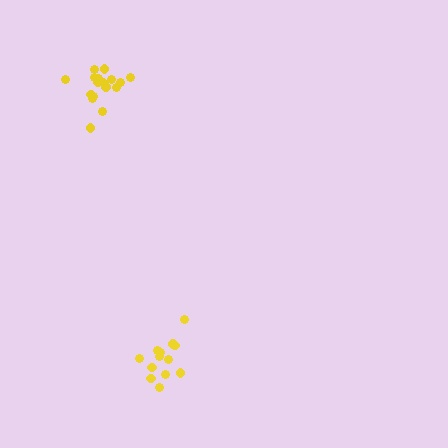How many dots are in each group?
Group 1: 14 dots, Group 2: 18 dots (32 total).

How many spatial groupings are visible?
There are 2 spatial groupings.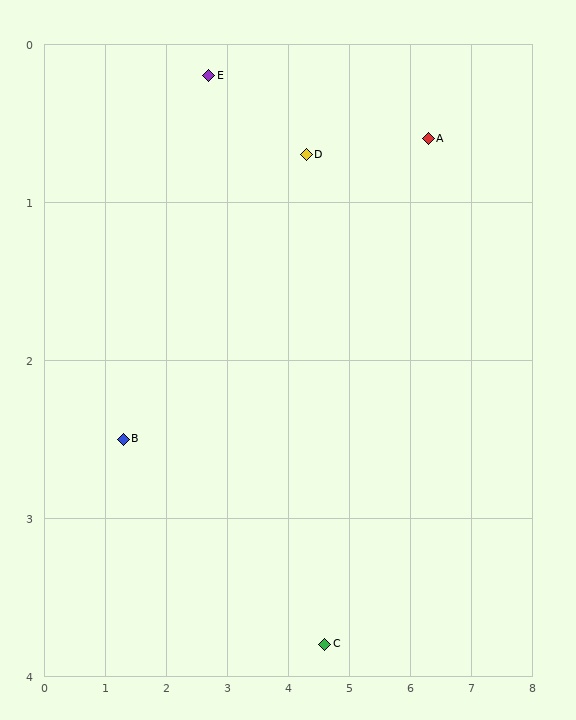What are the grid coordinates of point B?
Point B is at approximately (1.3, 2.5).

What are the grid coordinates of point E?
Point E is at approximately (2.7, 0.2).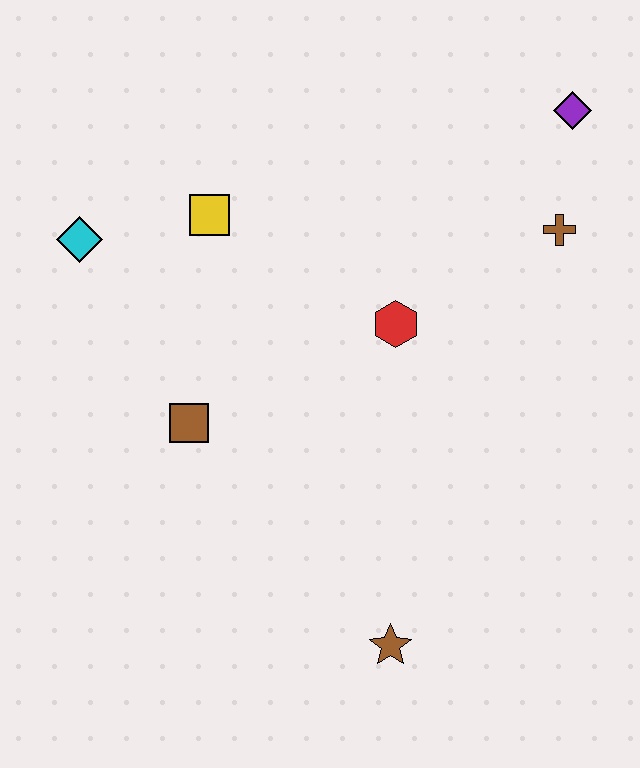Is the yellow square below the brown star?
No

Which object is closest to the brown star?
The brown square is closest to the brown star.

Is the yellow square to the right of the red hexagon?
No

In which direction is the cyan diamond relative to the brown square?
The cyan diamond is above the brown square.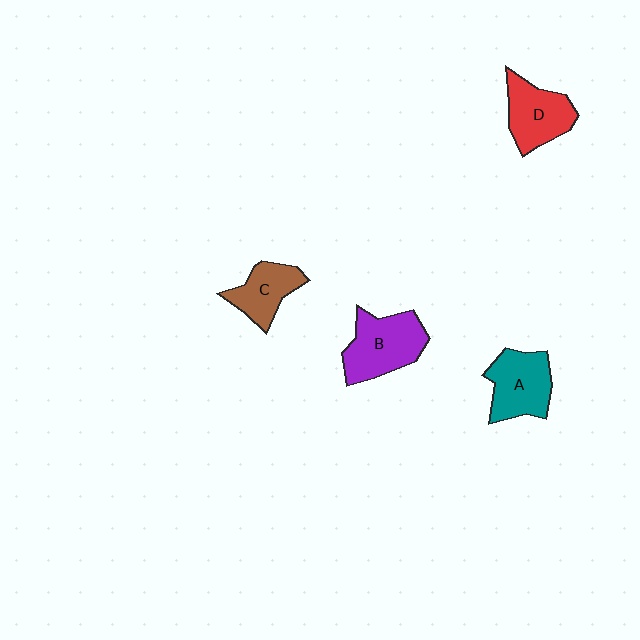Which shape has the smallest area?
Shape C (brown).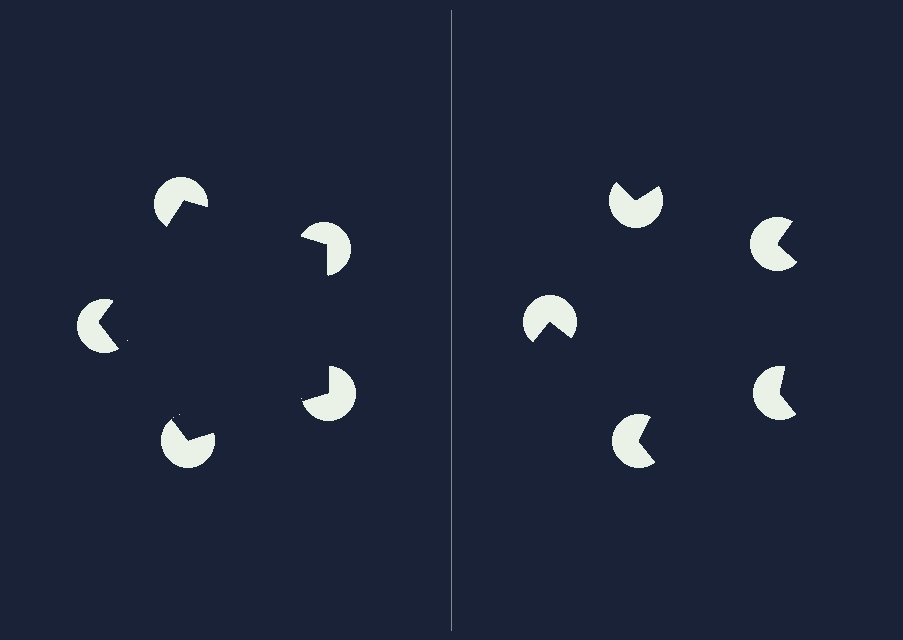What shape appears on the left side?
An illusory pentagon.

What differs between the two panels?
The pac-man discs are positioned identically on both sides; only the wedge orientations differ. On the left they align to a pentagon; on the right they are misaligned.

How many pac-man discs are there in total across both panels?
10 — 5 on each side.